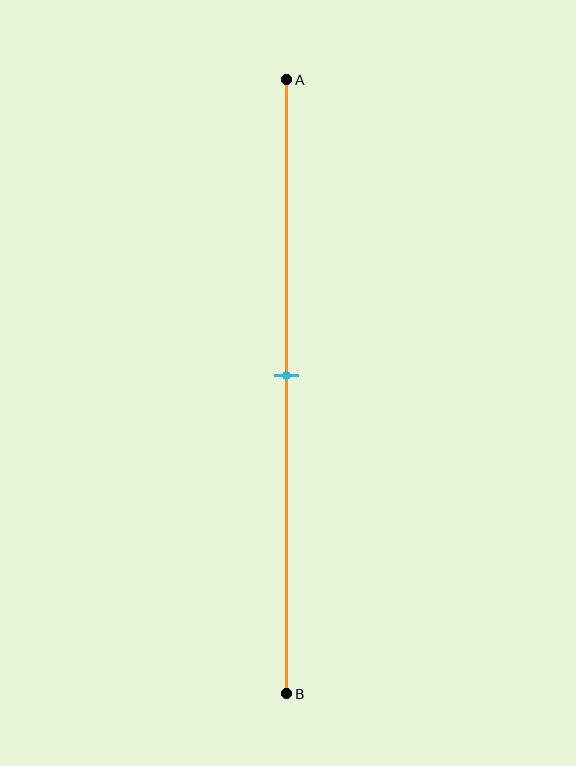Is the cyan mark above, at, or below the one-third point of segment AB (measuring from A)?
The cyan mark is below the one-third point of segment AB.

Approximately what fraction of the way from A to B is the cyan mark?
The cyan mark is approximately 50% of the way from A to B.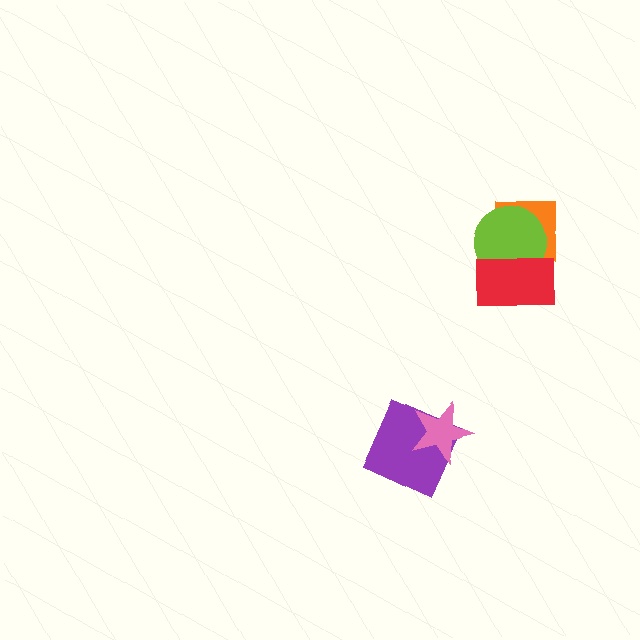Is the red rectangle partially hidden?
No, no other shape covers it.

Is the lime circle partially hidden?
Yes, it is partially covered by another shape.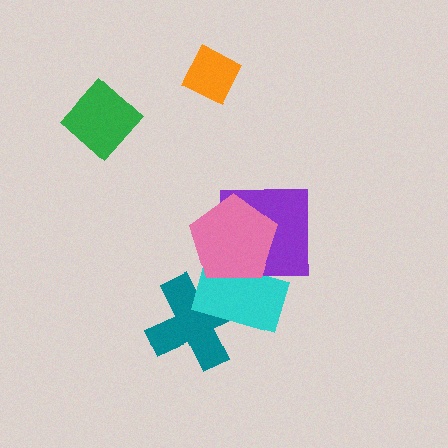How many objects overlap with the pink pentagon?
2 objects overlap with the pink pentagon.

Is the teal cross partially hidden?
Yes, it is partially covered by another shape.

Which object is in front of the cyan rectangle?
The pink pentagon is in front of the cyan rectangle.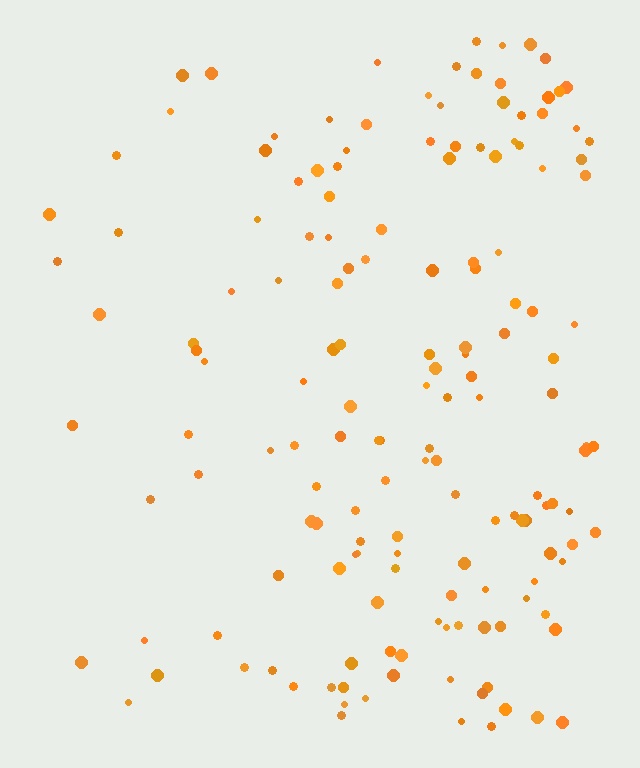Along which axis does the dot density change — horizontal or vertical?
Horizontal.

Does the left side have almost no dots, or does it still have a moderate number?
Still a moderate number, just noticeably fewer than the right.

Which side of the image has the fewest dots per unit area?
The left.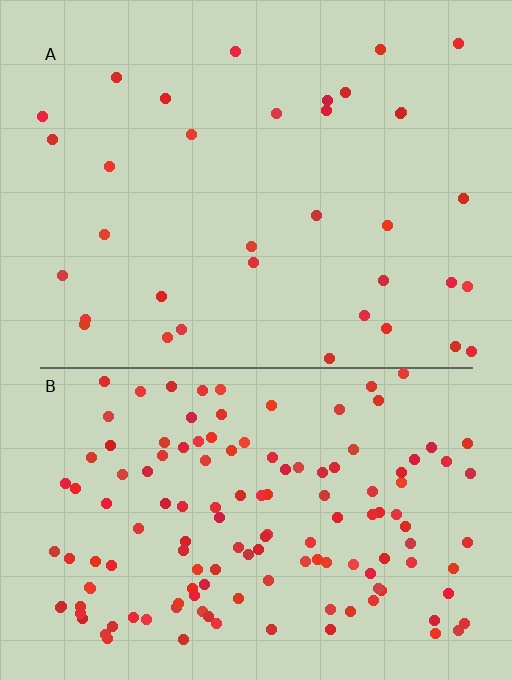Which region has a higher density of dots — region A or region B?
B (the bottom).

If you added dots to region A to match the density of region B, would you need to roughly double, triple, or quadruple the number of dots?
Approximately quadruple.